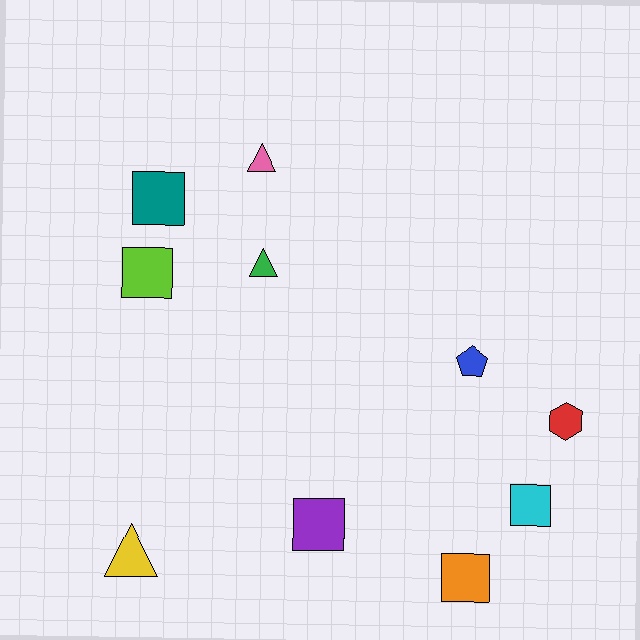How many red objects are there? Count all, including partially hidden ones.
There is 1 red object.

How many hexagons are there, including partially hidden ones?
There is 1 hexagon.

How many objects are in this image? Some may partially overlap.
There are 10 objects.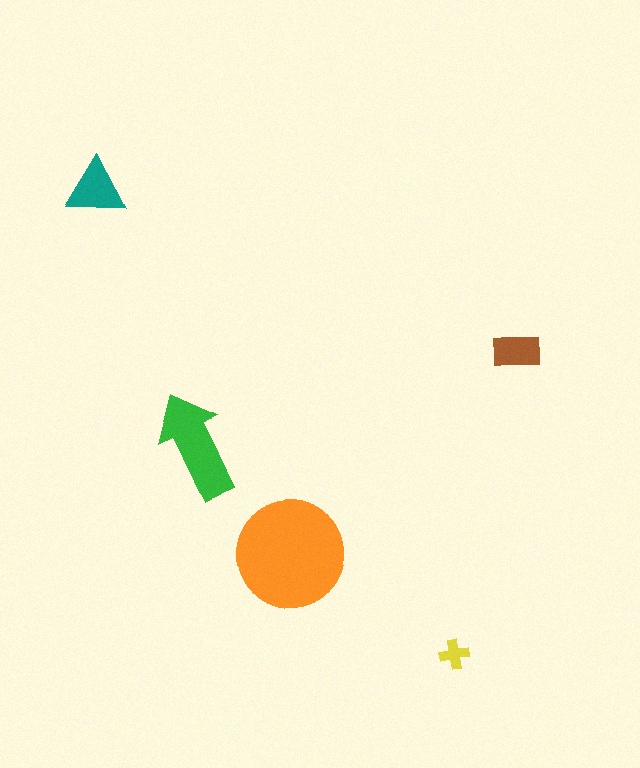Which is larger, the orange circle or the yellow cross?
The orange circle.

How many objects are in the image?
There are 5 objects in the image.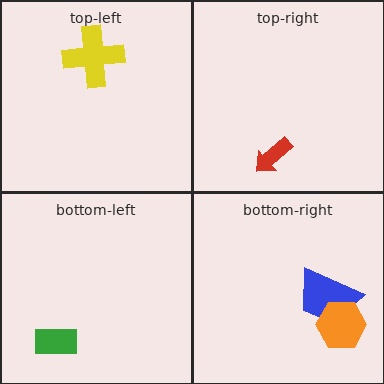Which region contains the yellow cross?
The top-left region.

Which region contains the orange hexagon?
The bottom-right region.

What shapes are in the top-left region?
The yellow cross.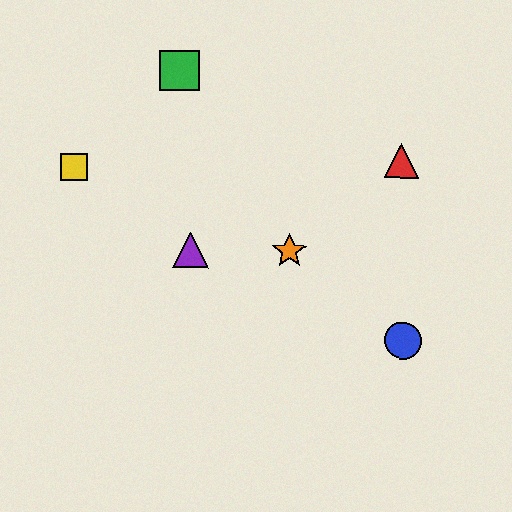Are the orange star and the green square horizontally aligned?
No, the orange star is at y≈251 and the green square is at y≈70.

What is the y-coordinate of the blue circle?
The blue circle is at y≈341.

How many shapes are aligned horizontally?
2 shapes (the purple triangle, the orange star) are aligned horizontally.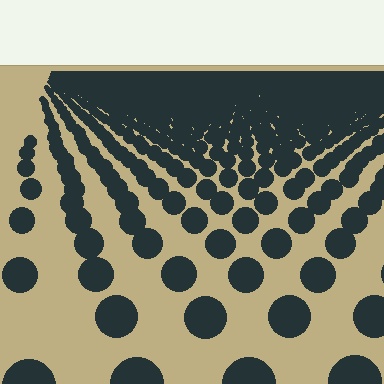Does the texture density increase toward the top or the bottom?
Density increases toward the top.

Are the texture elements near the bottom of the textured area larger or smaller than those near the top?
Larger. Near the bottom, elements are closer to the viewer and appear at a bigger on-screen size.